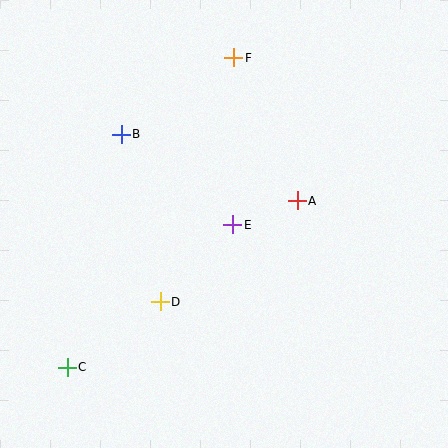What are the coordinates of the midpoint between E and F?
The midpoint between E and F is at (233, 141).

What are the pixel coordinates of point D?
Point D is at (160, 302).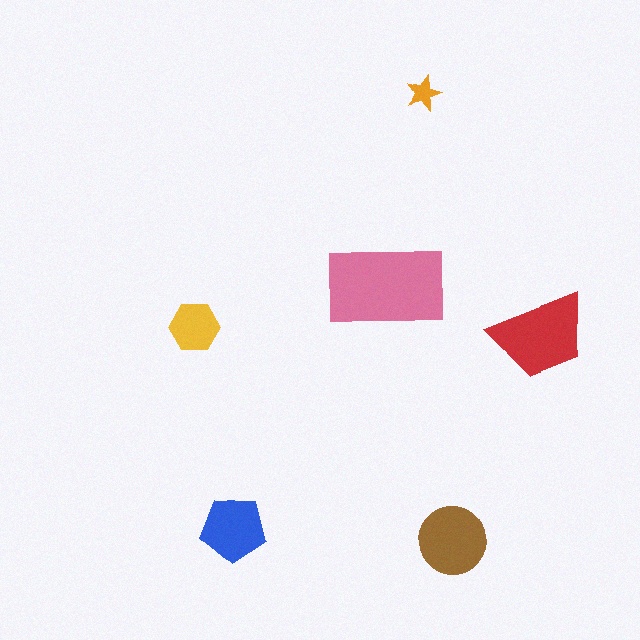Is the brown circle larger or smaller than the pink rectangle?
Smaller.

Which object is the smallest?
The orange star.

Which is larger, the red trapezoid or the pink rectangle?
The pink rectangle.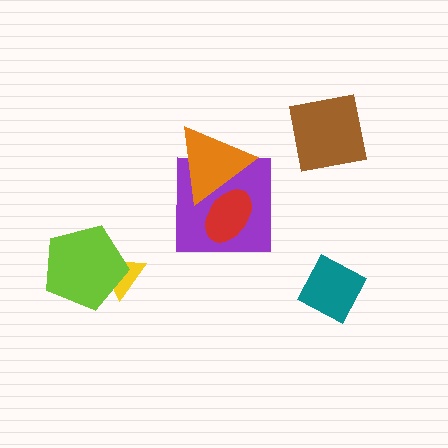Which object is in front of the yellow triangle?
The lime pentagon is in front of the yellow triangle.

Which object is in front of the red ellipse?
The orange triangle is in front of the red ellipse.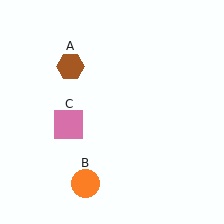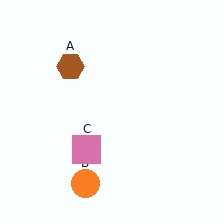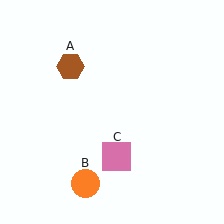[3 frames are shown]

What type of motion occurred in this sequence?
The pink square (object C) rotated counterclockwise around the center of the scene.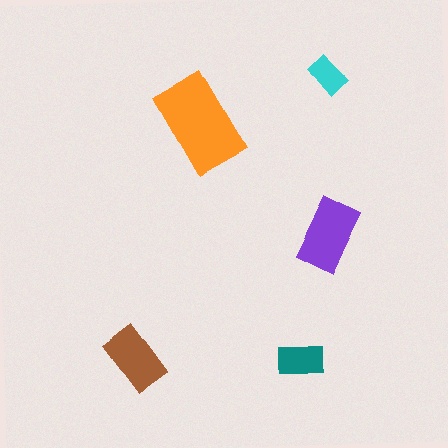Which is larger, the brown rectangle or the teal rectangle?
The brown one.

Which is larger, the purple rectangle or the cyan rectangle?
The purple one.